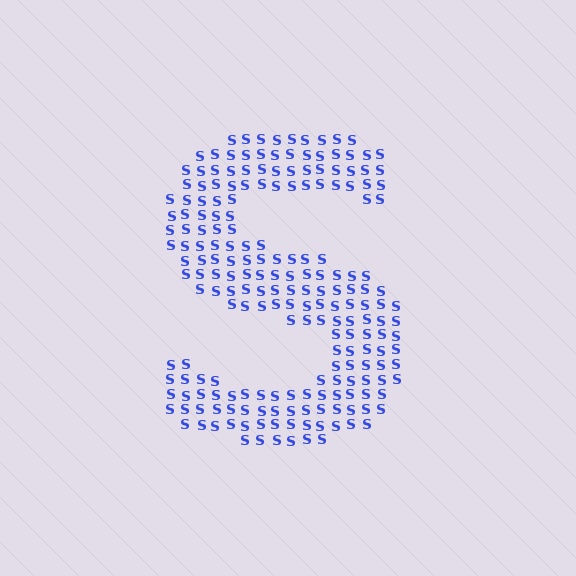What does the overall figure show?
The overall figure shows the letter S.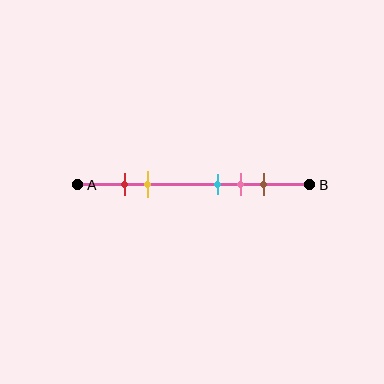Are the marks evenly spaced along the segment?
No, the marks are not evenly spaced.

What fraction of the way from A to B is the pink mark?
The pink mark is approximately 70% (0.7) of the way from A to B.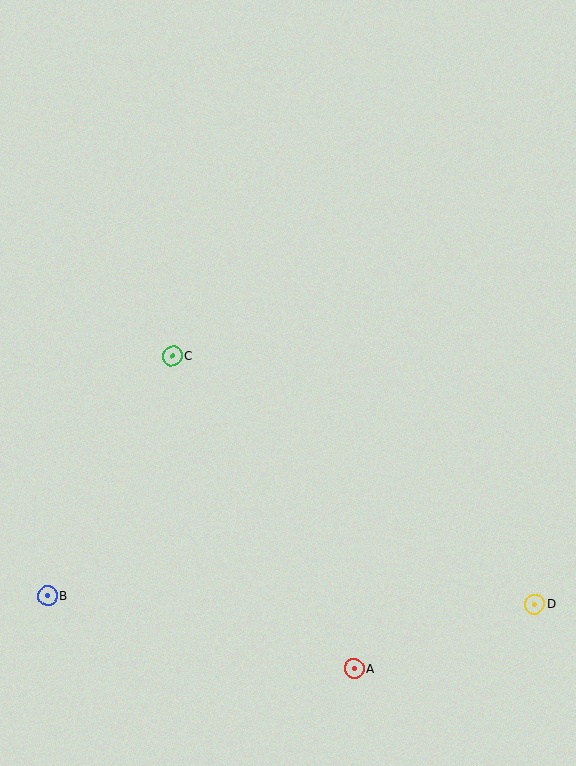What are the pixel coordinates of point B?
Point B is at (48, 596).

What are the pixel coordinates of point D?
Point D is at (535, 604).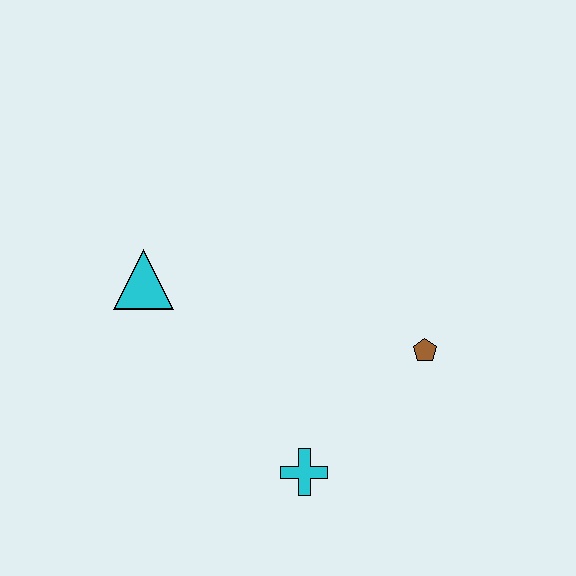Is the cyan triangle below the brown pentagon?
No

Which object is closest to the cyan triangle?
The cyan cross is closest to the cyan triangle.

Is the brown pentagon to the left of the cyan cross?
No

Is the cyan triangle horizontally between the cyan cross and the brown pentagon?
No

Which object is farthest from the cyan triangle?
The brown pentagon is farthest from the cyan triangle.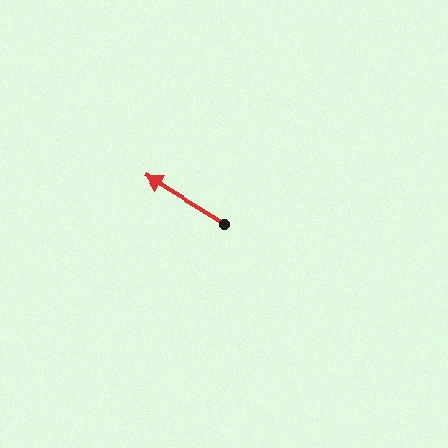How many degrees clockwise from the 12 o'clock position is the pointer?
Approximately 301 degrees.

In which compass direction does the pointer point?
Northwest.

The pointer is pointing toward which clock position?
Roughly 10 o'clock.